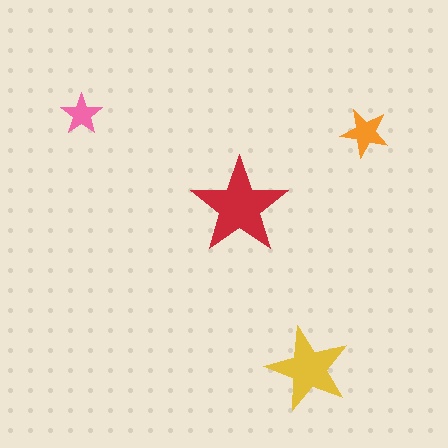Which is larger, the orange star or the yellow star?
The yellow one.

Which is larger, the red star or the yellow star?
The red one.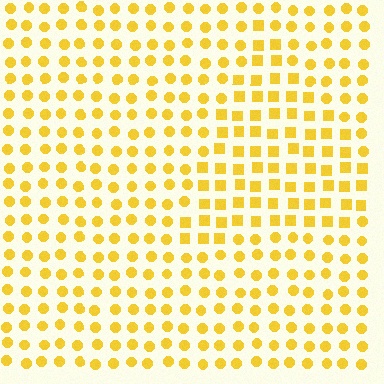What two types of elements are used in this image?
The image uses squares inside the triangle region and circles outside it.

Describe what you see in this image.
The image is filled with small yellow elements arranged in a uniform grid. A triangle-shaped region contains squares, while the surrounding area contains circles. The boundary is defined purely by the change in element shape.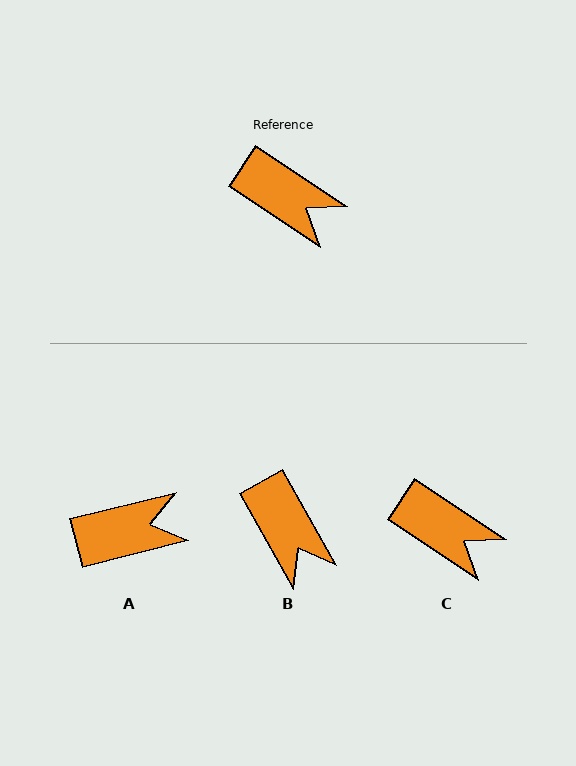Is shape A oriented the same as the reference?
No, it is off by about 48 degrees.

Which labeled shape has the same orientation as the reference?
C.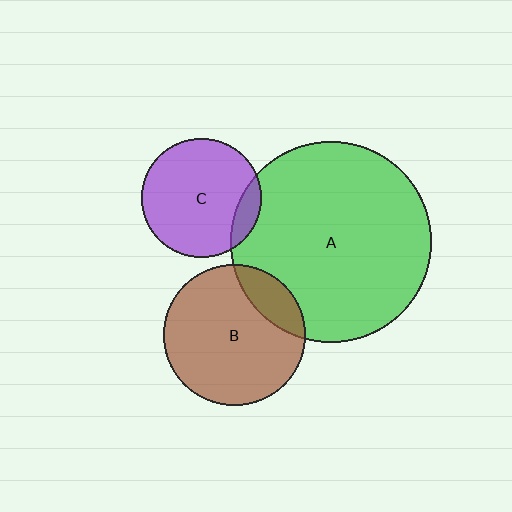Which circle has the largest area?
Circle A (green).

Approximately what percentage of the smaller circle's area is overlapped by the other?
Approximately 10%.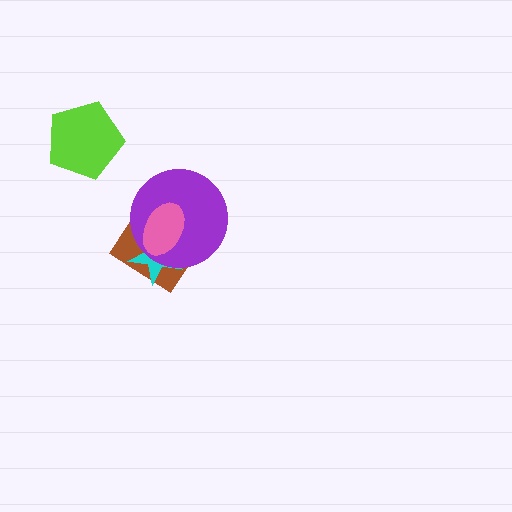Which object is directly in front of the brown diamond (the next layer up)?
The cyan star is directly in front of the brown diamond.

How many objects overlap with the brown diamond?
3 objects overlap with the brown diamond.